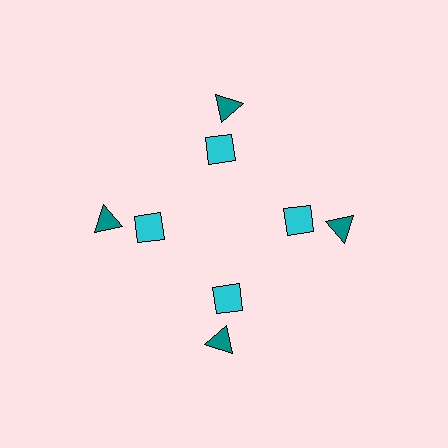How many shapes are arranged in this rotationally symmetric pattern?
There are 8 shapes, arranged in 4 groups of 2.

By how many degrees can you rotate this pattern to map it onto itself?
The pattern maps onto itself every 90 degrees of rotation.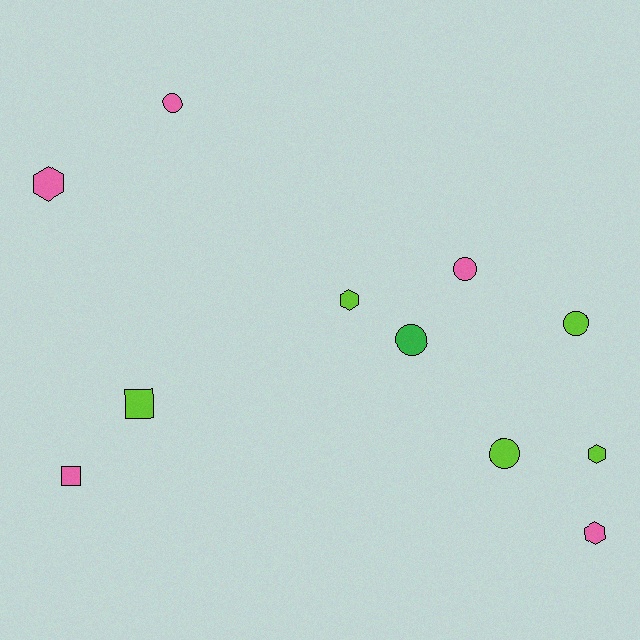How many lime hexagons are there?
There are 2 lime hexagons.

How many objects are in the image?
There are 11 objects.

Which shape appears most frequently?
Circle, with 5 objects.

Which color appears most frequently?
Pink, with 5 objects.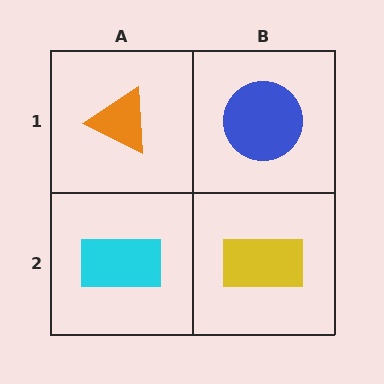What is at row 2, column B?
A yellow rectangle.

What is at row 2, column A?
A cyan rectangle.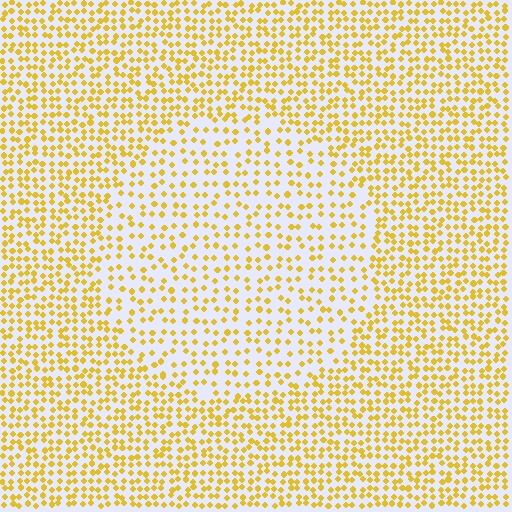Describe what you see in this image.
The image contains small yellow elements arranged at two different densities. A circle-shaped region is visible where the elements are less densely packed than the surrounding area.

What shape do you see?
I see a circle.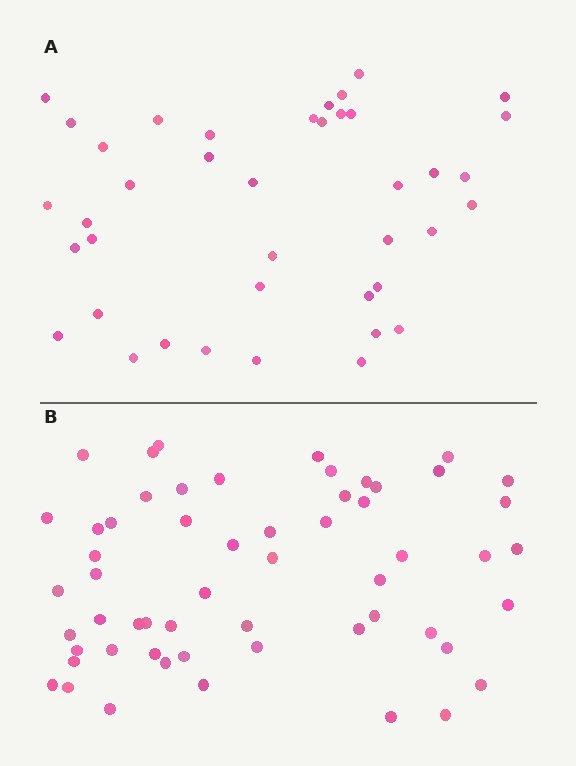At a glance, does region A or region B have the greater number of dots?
Region B (the bottom region) has more dots.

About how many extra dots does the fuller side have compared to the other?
Region B has approximately 15 more dots than region A.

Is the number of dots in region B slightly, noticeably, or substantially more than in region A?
Region B has noticeably more, but not dramatically so. The ratio is roughly 1.4 to 1.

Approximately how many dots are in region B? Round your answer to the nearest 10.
About 60 dots. (The exact count is 57, which rounds to 60.)